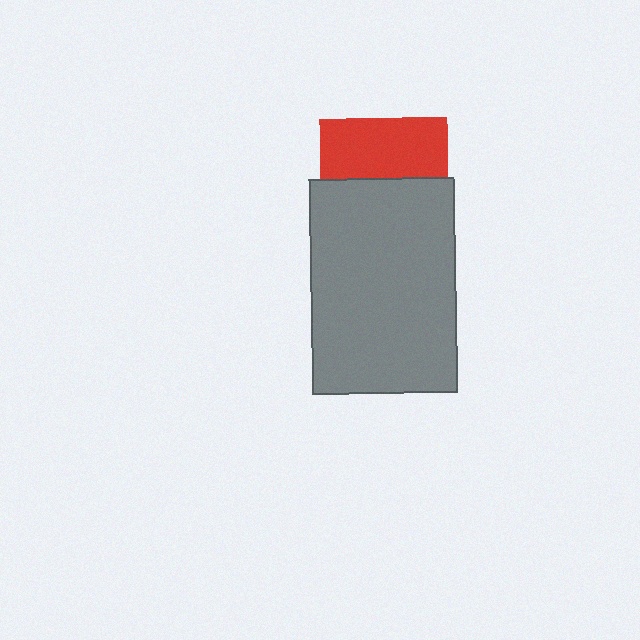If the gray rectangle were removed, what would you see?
You would see the complete red square.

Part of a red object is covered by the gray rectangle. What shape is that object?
It is a square.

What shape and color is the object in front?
The object in front is a gray rectangle.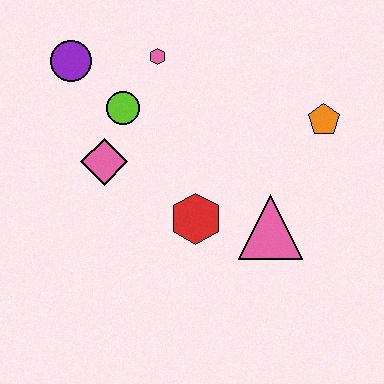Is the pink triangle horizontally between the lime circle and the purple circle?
No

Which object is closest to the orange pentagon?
The pink triangle is closest to the orange pentagon.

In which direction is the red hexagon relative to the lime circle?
The red hexagon is below the lime circle.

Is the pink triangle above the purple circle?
No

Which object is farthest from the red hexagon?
The purple circle is farthest from the red hexagon.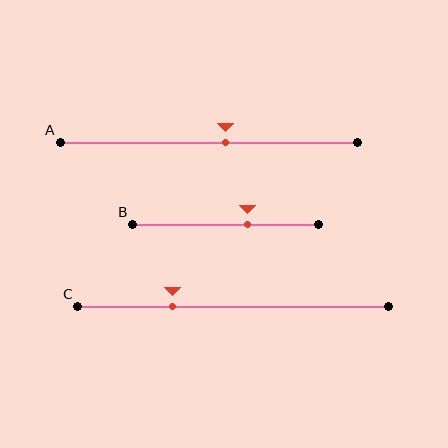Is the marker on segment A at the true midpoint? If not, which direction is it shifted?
No, the marker on segment A is shifted to the right by about 6% of the segment length.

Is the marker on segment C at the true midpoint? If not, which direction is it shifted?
No, the marker on segment C is shifted to the left by about 20% of the segment length.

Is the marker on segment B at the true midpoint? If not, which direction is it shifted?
No, the marker on segment B is shifted to the right by about 12% of the segment length.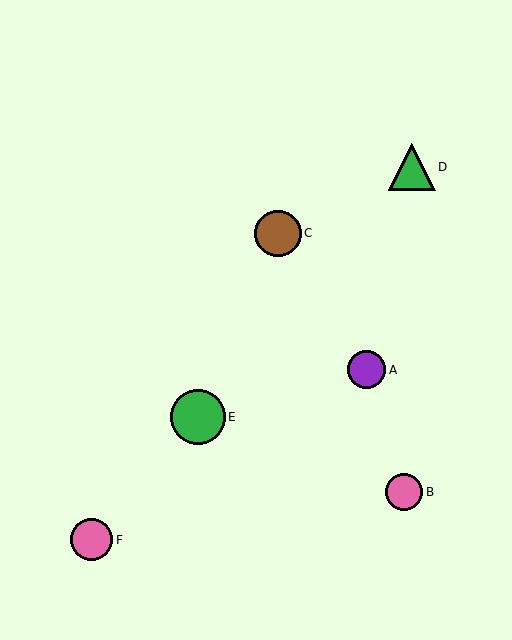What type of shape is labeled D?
Shape D is a green triangle.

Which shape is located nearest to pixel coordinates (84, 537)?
The pink circle (labeled F) at (92, 540) is nearest to that location.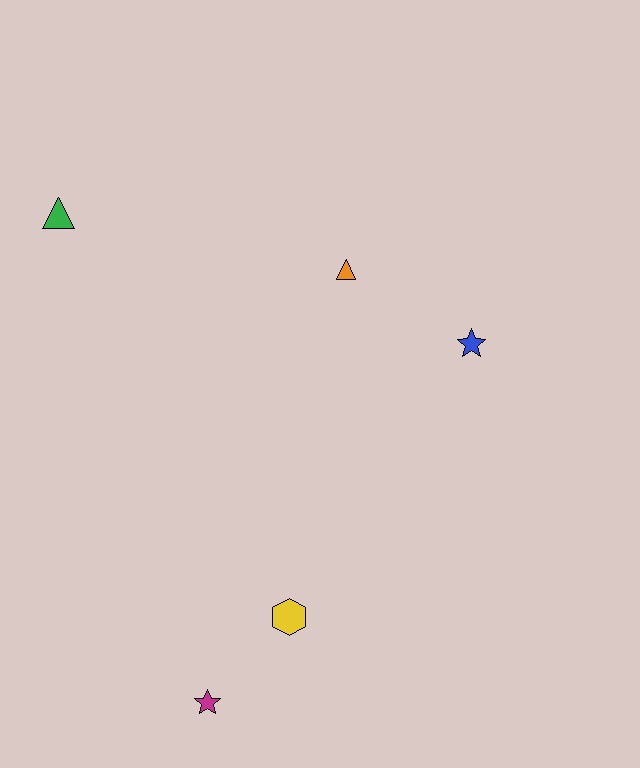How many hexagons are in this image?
There is 1 hexagon.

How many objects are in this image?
There are 5 objects.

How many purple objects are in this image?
There are no purple objects.